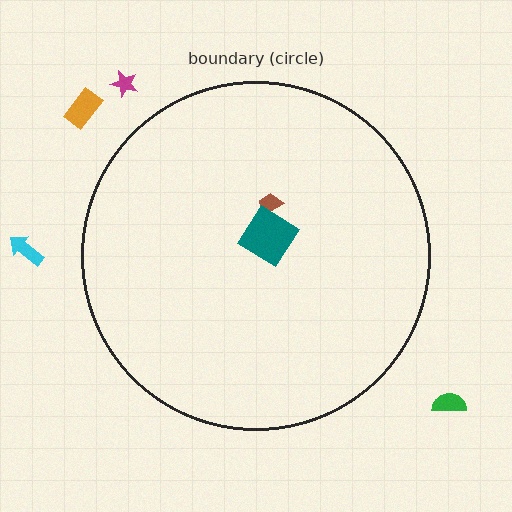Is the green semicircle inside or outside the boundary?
Outside.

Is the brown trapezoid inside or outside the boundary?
Inside.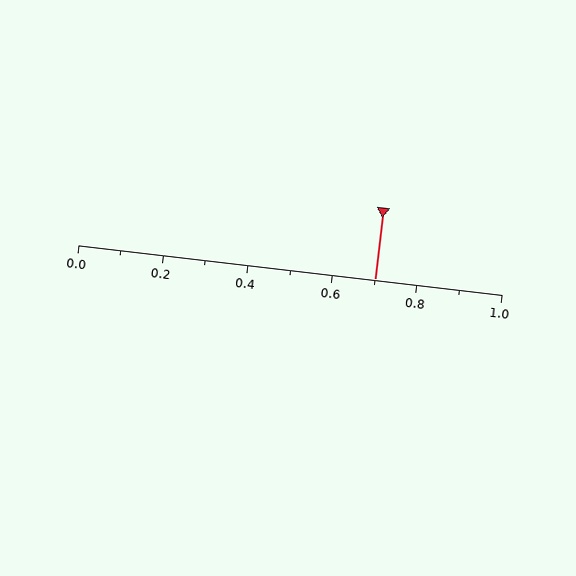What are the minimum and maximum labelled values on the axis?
The axis runs from 0.0 to 1.0.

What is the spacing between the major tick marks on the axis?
The major ticks are spaced 0.2 apart.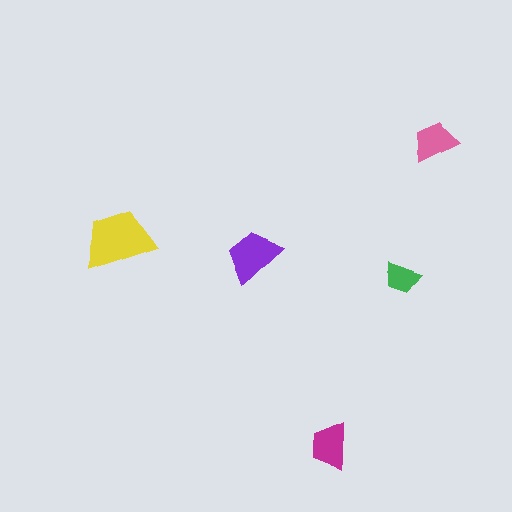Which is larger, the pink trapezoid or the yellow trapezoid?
The yellow one.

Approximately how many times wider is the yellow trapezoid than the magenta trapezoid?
About 1.5 times wider.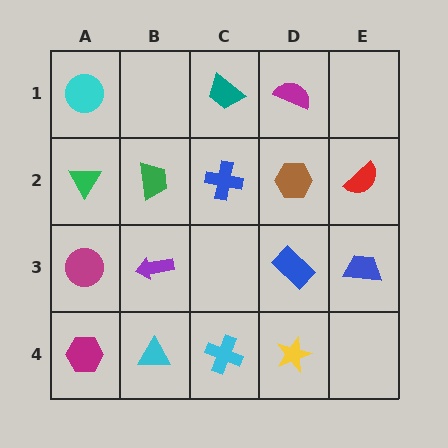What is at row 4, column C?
A cyan cross.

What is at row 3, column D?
A blue rectangle.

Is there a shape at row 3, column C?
No, that cell is empty.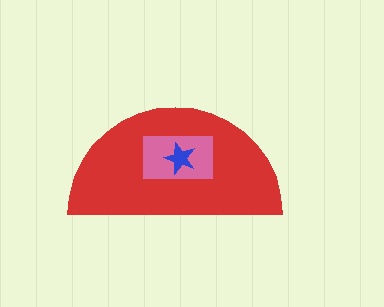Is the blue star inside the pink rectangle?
Yes.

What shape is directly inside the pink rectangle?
The blue star.